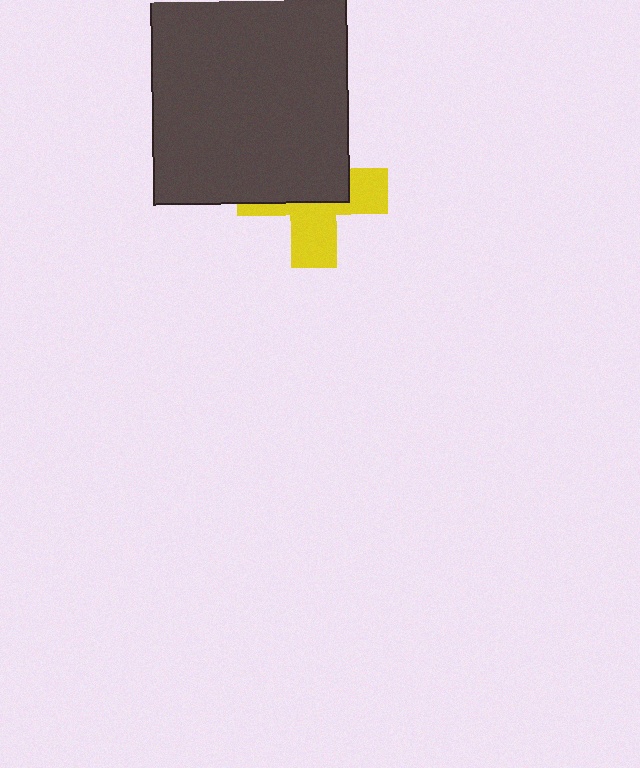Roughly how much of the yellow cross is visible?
About half of it is visible (roughly 46%).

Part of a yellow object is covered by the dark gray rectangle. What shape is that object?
It is a cross.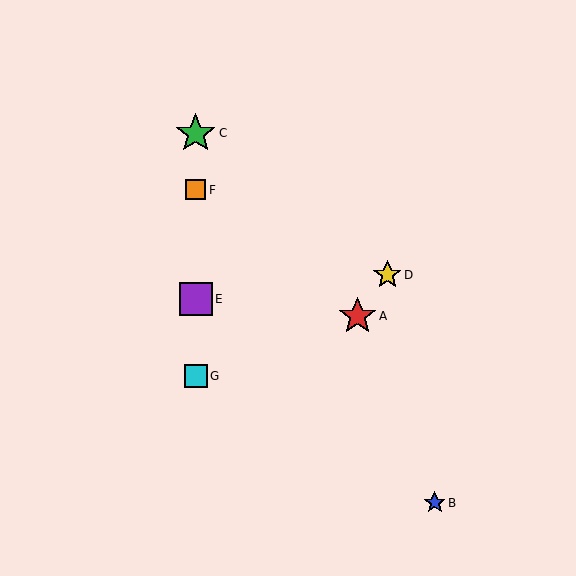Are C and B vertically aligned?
No, C is at x≈196 and B is at x≈435.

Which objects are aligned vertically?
Objects C, E, F, G are aligned vertically.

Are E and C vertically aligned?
Yes, both are at x≈196.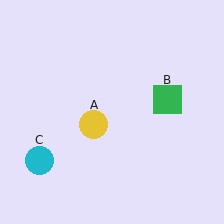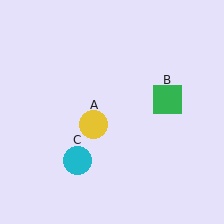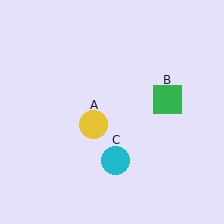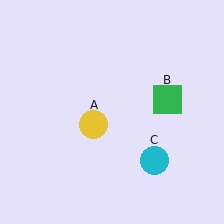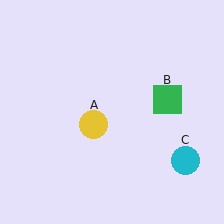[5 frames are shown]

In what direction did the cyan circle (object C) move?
The cyan circle (object C) moved right.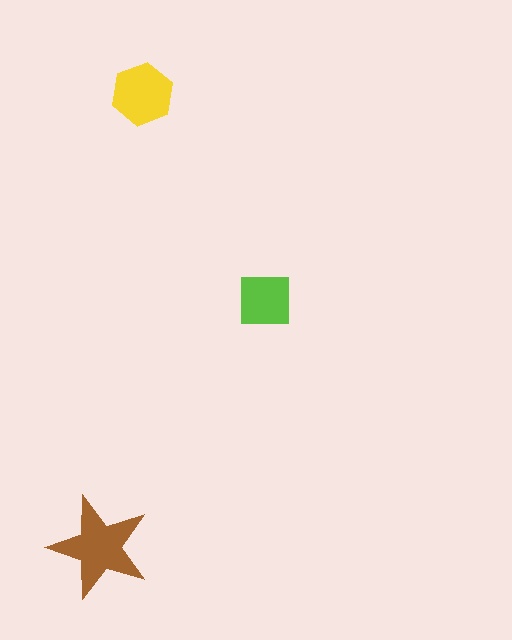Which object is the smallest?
The lime square.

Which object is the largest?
The brown star.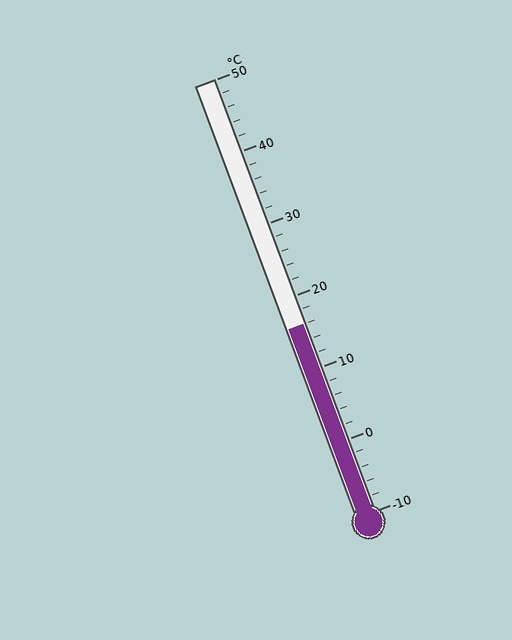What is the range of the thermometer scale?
The thermometer scale ranges from -10°C to 50°C.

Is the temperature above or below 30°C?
The temperature is below 30°C.